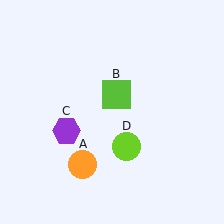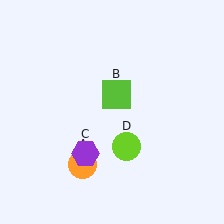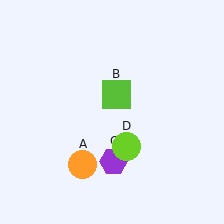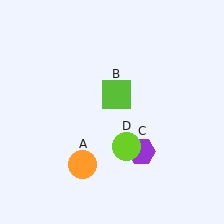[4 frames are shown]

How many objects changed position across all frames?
1 object changed position: purple hexagon (object C).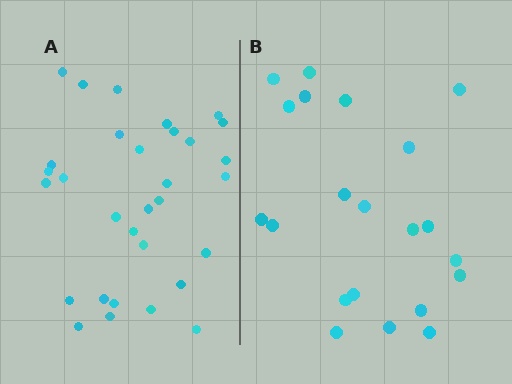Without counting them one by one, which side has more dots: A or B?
Region A (the left region) has more dots.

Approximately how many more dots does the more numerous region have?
Region A has roughly 10 or so more dots than region B.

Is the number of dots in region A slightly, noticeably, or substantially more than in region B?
Region A has substantially more. The ratio is roughly 1.5 to 1.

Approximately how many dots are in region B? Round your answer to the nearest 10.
About 20 dots. (The exact count is 21, which rounds to 20.)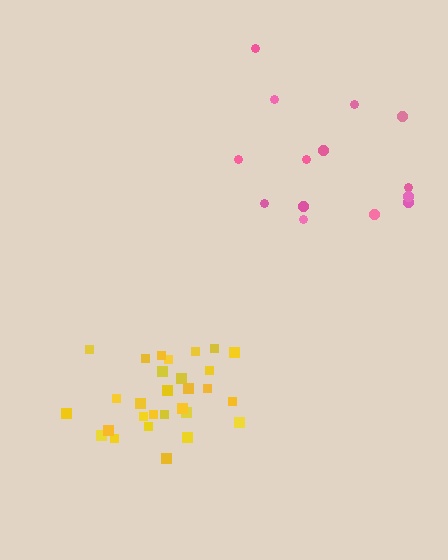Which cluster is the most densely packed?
Yellow.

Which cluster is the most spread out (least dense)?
Pink.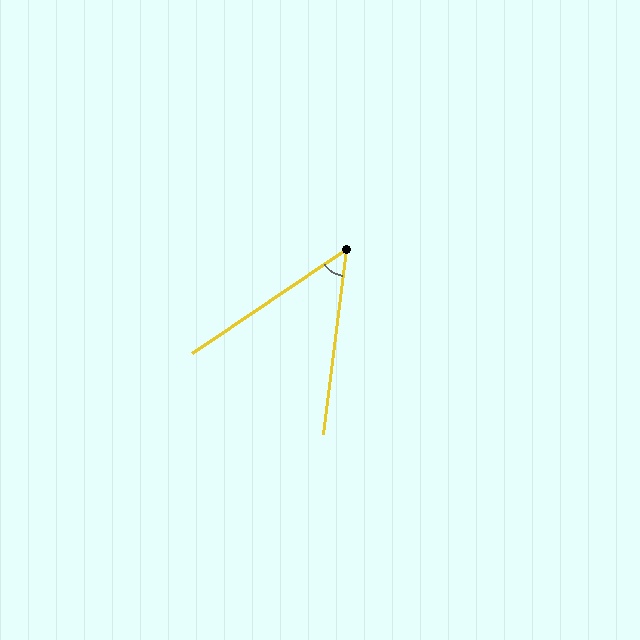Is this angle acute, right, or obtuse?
It is acute.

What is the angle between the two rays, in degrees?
Approximately 49 degrees.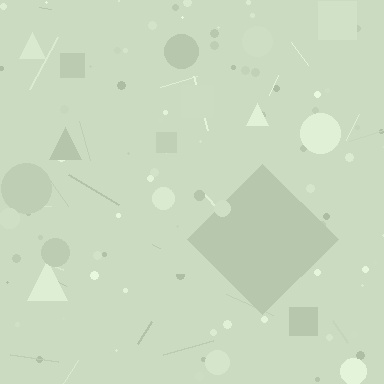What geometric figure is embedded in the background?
A diamond is embedded in the background.